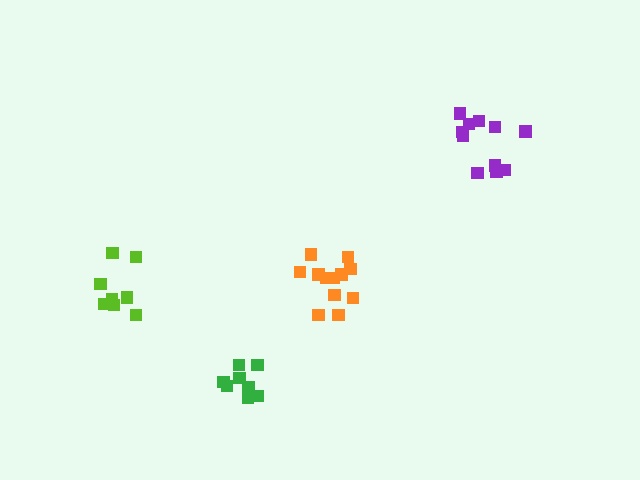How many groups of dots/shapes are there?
There are 4 groups.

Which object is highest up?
The purple cluster is topmost.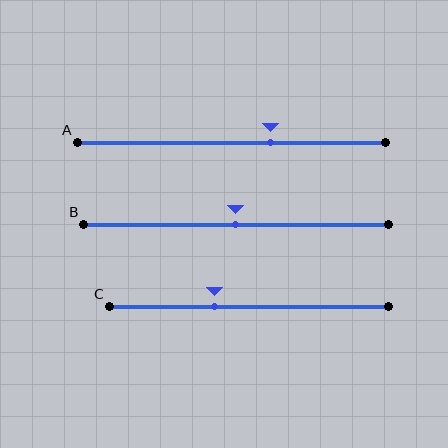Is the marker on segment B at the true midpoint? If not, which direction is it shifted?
Yes, the marker on segment B is at the true midpoint.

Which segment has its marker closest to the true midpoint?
Segment B has its marker closest to the true midpoint.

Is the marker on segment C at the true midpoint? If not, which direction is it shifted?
No, the marker on segment C is shifted to the left by about 12% of the segment length.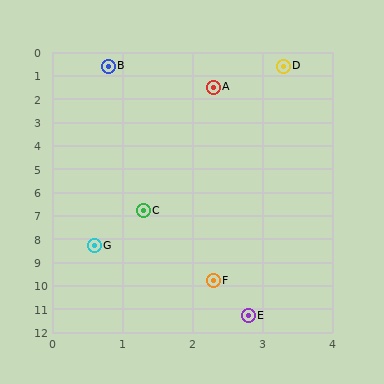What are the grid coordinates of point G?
Point G is at approximately (0.6, 8.3).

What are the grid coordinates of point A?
Point A is at approximately (2.3, 1.5).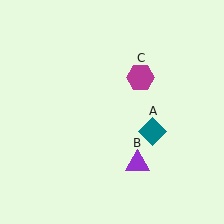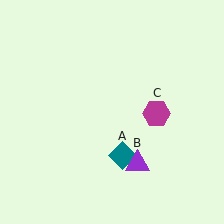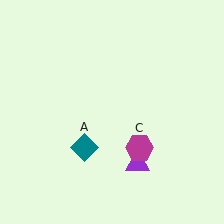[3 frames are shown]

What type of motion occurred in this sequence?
The teal diamond (object A), magenta hexagon (object C) rotated clockwise around the center of the scene.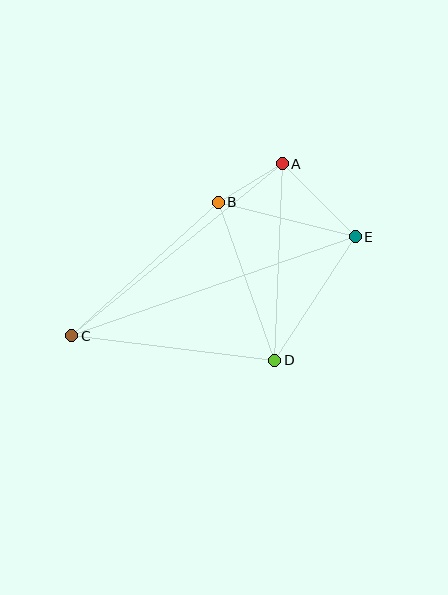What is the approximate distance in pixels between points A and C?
The distance between A and C is approximately 272 pixels.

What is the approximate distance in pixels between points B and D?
The distance between B and D is approximately 168 pixels.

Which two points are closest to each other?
Points A and B are closest to each other.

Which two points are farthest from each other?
Points C and E are farthest from each other.